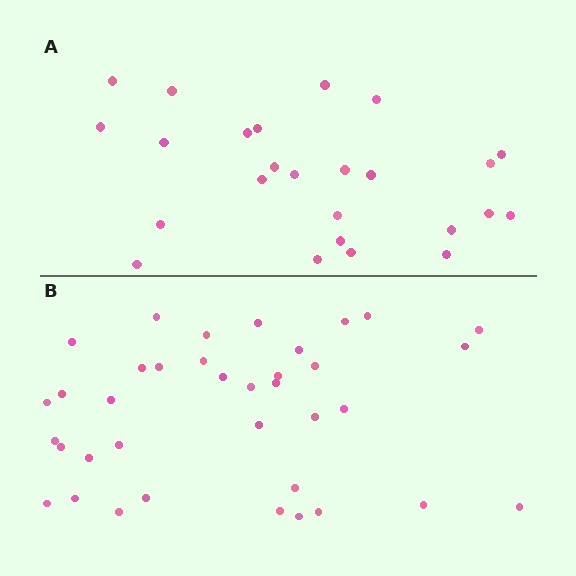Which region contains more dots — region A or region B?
Region B (the bottom region) has more dots.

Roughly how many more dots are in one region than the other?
Region B has roughly 12 or so more dots than region A.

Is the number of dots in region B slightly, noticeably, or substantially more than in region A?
Region B has substantially more. The ratio is roughly 1.5 to 1.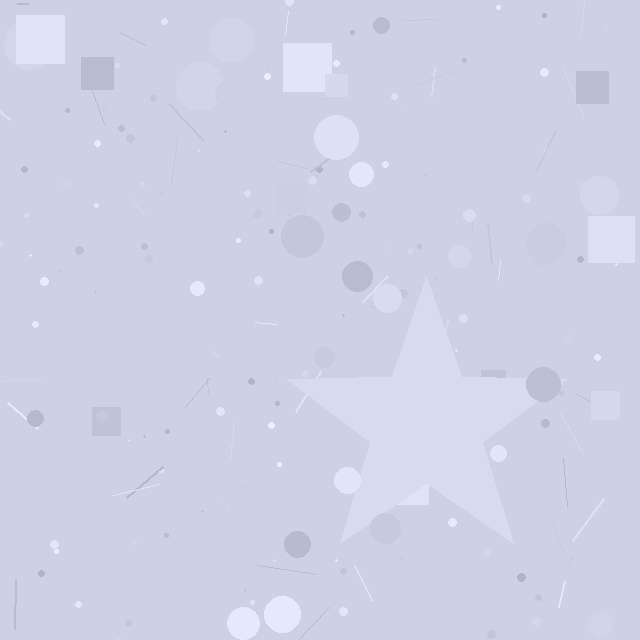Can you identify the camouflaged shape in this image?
The camouflaged shape is a star.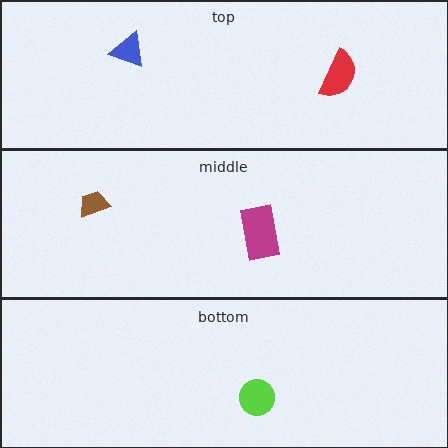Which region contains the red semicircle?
The top region.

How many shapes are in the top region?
2.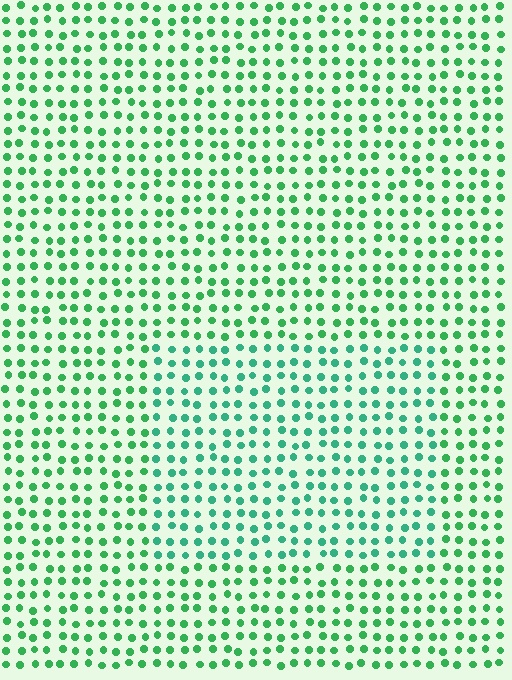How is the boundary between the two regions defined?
The boundary is defined purely by a slight shift in hue (about 22 degrees). Spacing, size, and orientation are identical on both sides.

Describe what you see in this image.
The image is filled with small green elements in a uniform arrangement. A rectangle-shaped region is visible where the elements are tinted to a slightly different hue, forming a subtle color boundary.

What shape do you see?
I see a rectangle.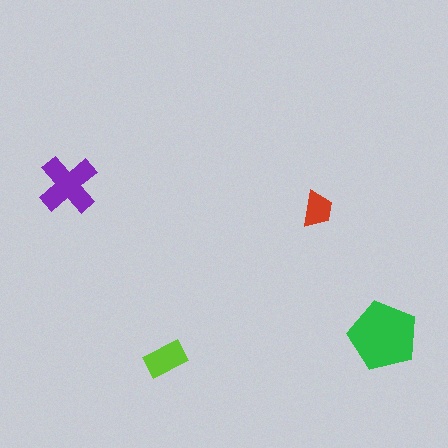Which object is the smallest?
The red trapezoid.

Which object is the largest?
The green pentagon.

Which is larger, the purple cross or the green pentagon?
The green pentagon.